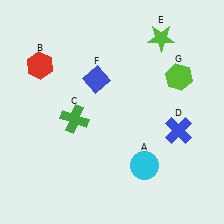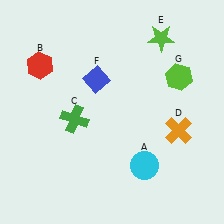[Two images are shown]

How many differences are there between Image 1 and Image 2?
There is 1 difference between the two images.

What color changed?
The cross (D) changed from blue in Image 1 to orange in Image 2.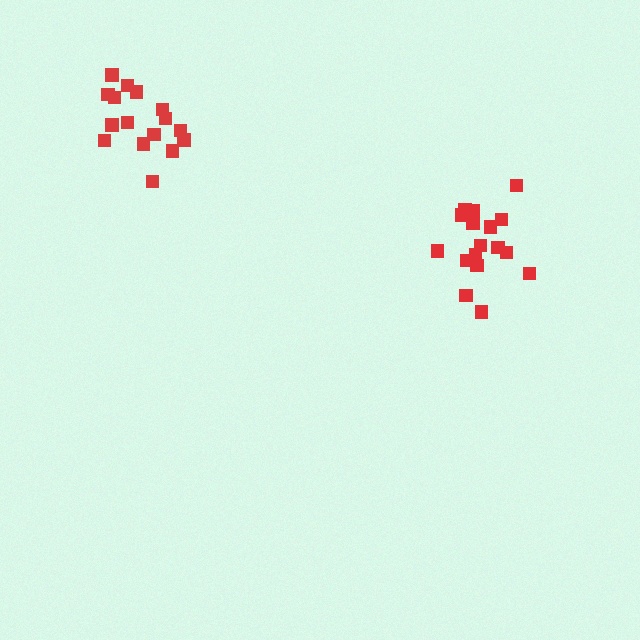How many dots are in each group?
Group 1: 17 dots, Group 2: 16 dots (33 total).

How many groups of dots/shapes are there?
There are 2 groups.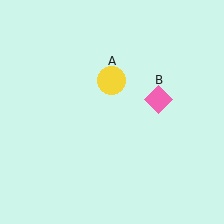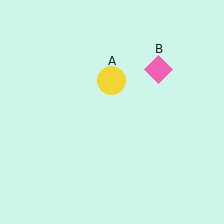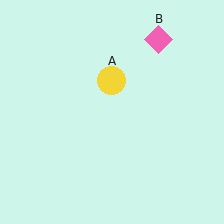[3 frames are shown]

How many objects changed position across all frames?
1 object changed position: pink diamond (object B).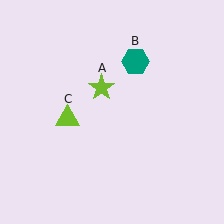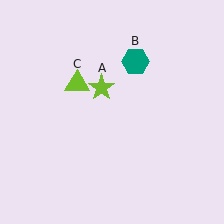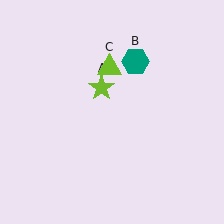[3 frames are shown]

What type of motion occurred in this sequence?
The lime triangle (object C) rotated clockwise around the center of the scene.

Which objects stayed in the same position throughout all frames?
Lime star (object A) and teal hexagon (object B) remained stationary.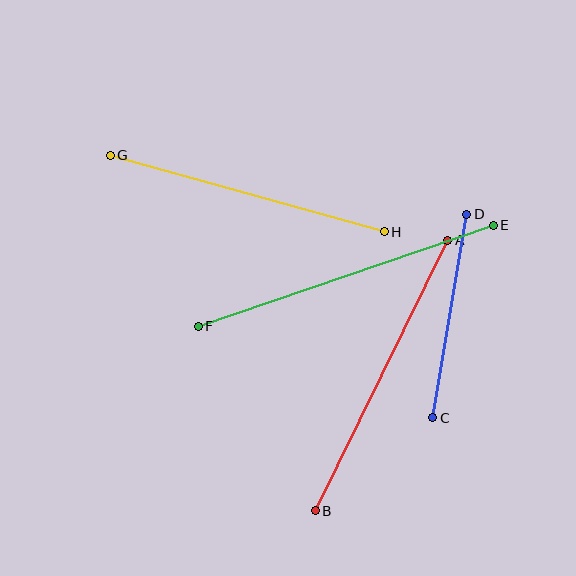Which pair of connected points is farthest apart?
Points E and F are farthest apart.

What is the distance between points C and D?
The distance is approximately 207 pixels.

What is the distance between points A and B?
The distance is approximately 301 pixels.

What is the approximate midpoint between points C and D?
The midpoint is at approximately (450, 316) pixels.